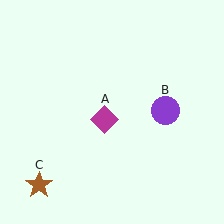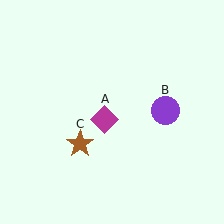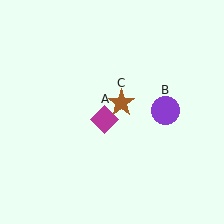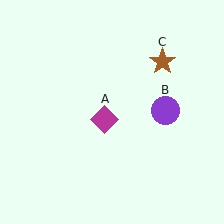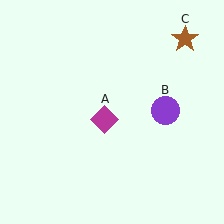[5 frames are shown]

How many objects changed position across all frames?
1 object changed position: brown star (object C).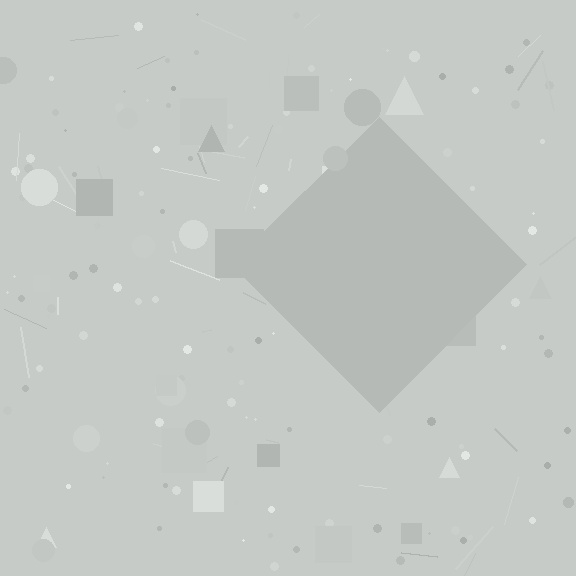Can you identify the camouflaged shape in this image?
The camouflaged shape is a diamond.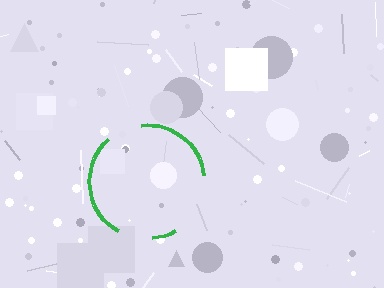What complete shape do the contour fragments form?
The contour fragments form a circle.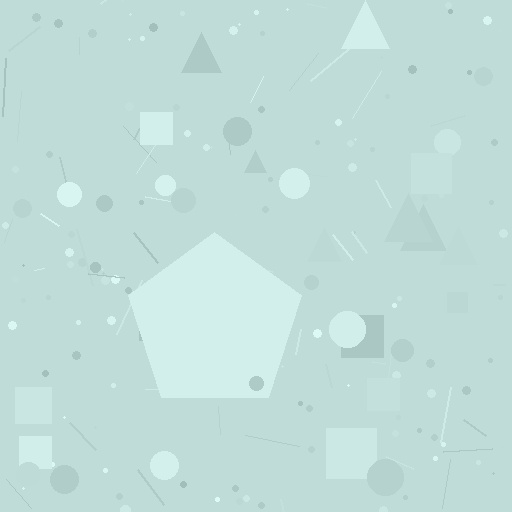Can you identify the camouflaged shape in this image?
The camouflaged shape is a pentagon.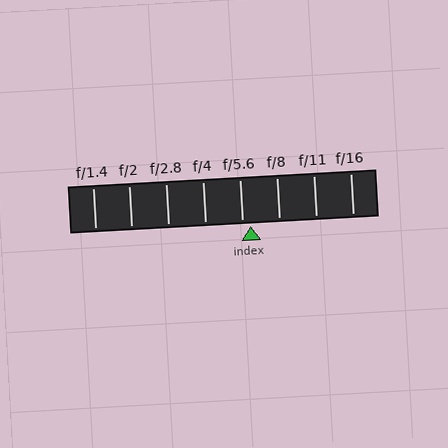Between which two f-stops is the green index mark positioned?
The index mark is between f/5.6 and f/8.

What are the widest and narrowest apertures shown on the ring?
The widest aperture shown is f/1.4 and the narrowest is f/16.